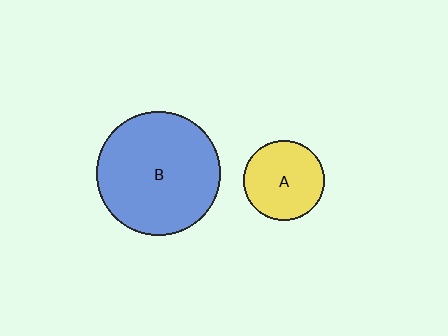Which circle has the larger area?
Circle B (blue).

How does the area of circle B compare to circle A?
Approximately 2.4 times.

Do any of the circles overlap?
No, none of the circles overlap.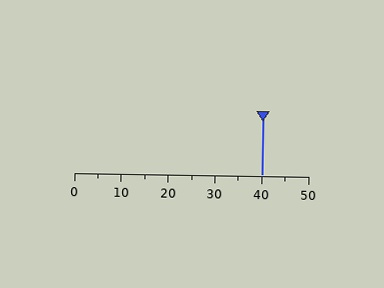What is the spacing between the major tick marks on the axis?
The major ticks are spaced 10 apart.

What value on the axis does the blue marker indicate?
The marker indicates approximately 40.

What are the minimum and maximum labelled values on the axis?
The axis runs from 0 to 50.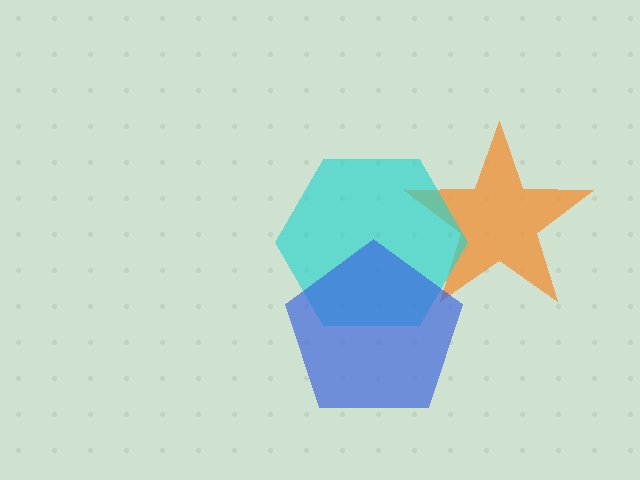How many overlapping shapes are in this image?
There are 3 overlapping shapes in the image.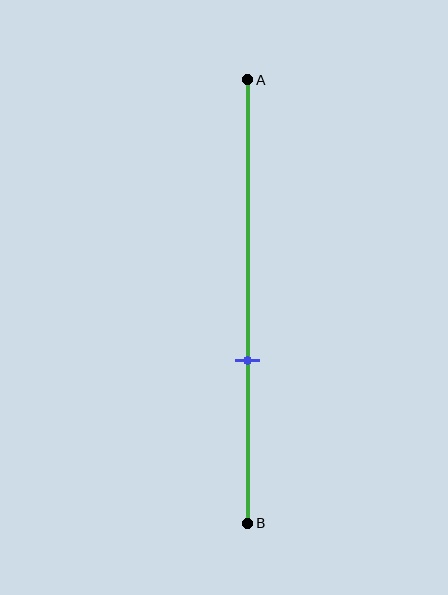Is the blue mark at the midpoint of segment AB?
No, the mark is at about 65% from A, not at the 50% midpoint.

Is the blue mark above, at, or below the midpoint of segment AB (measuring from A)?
The blue mark is below the midpoint of segment AB.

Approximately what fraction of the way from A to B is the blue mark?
The blue mark is approximately 65% of the way from A to B.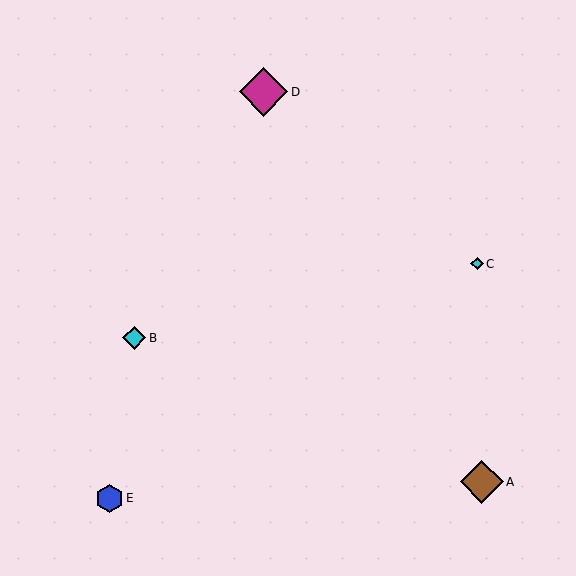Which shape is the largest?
The magenta diamond (labeled D) is the largest.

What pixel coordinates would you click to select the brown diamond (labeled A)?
Click at (482, 482) to select the brown diamond A.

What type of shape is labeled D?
Shape D is a magenta diamond.